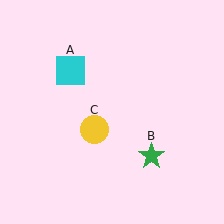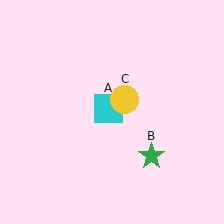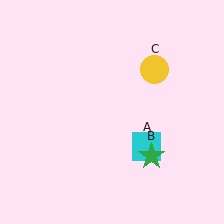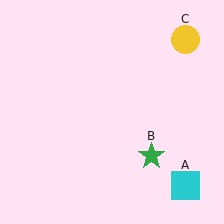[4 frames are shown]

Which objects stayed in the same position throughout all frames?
Green star (object B) remained stationary.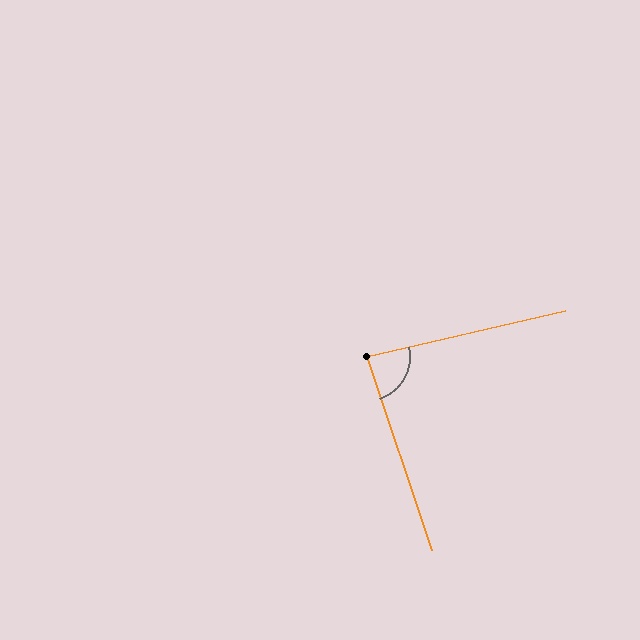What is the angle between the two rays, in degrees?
Approximately 84 degrees.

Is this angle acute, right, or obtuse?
It is acute.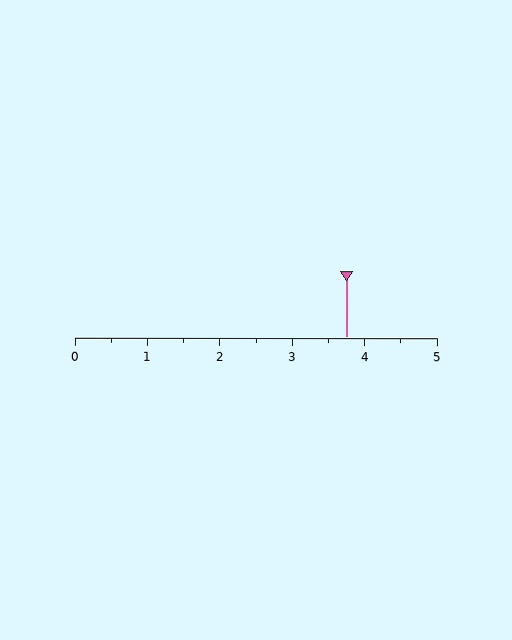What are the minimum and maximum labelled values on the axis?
The axis runs from 0 to 5.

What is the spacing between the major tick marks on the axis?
The major ticks are spaced 1 apart.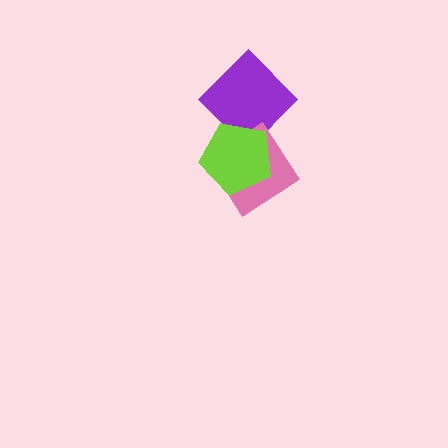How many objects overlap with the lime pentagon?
2 objects overlap with the lime pentagon.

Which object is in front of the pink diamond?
The lime pentagon is in front of the pink diamond.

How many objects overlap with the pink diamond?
2 objects overlap with the pink diamond.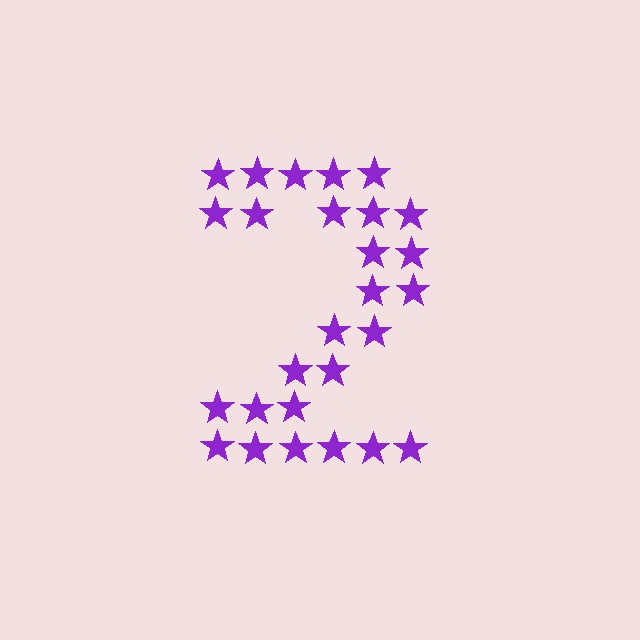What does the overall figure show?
The overall figure shows the digit 2.